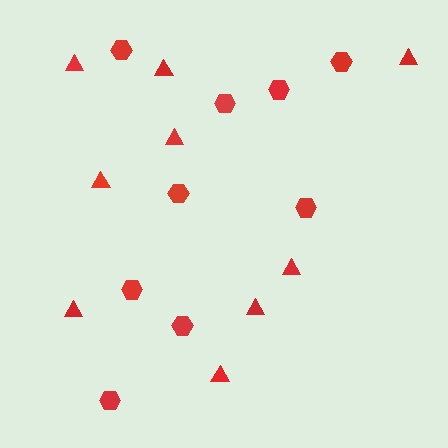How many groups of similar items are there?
There are 2 groups: one group of triangles (9) and one group of hexagons (9).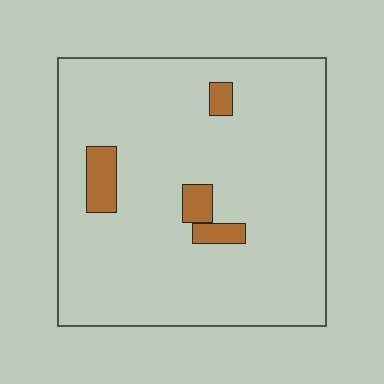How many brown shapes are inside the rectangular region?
4.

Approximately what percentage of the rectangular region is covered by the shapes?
Approximately 5%.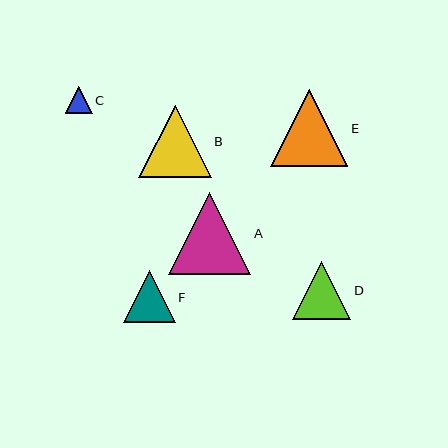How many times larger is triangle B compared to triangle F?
Triangle B is approximately 1.4 times the size of triangle F.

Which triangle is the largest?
Triangle A is the largest with a size of approximately 82 pixels.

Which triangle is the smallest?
Triangle C is the smallest with a size of approximately 27 pixels.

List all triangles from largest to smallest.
From largest to smallest: A, E, B, D, F, C.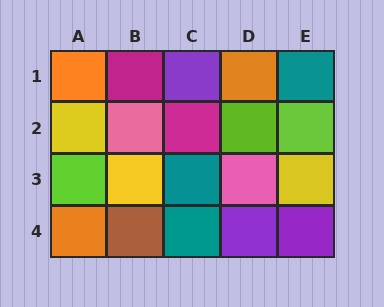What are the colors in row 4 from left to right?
Orange, brown, teal, purple, purple.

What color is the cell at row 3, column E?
Yellow.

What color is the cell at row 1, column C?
Purple.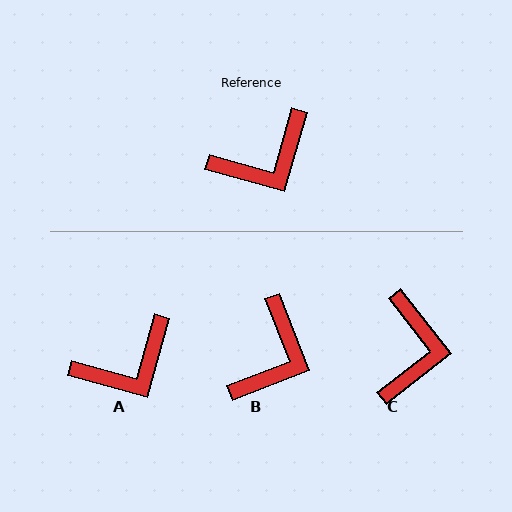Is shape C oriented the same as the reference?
No, it is off by about 54 degrees.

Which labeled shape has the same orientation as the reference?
A.